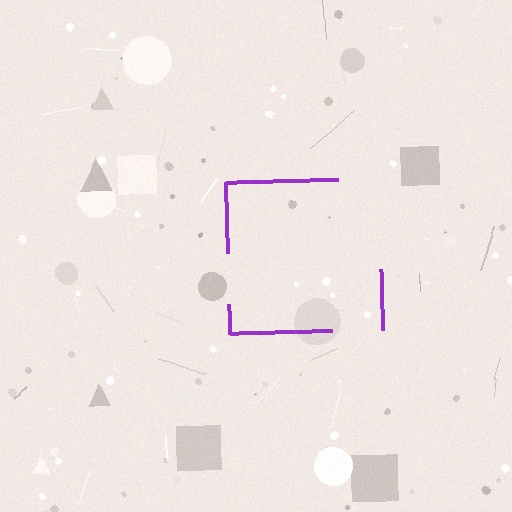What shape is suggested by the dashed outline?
The dashed outline suggests a square.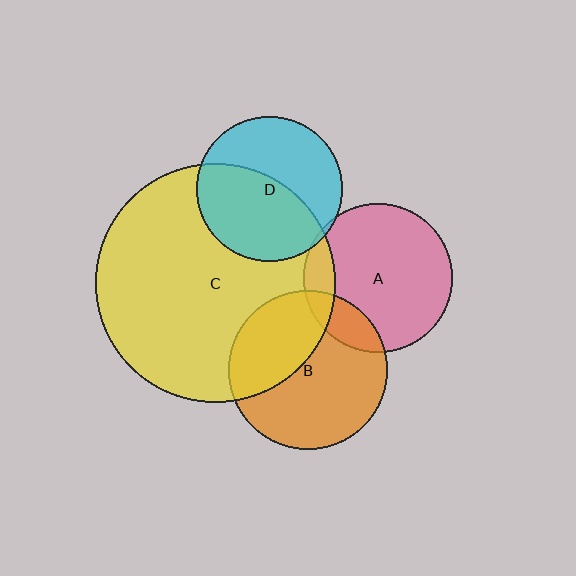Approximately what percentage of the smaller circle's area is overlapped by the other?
Approximately 5%.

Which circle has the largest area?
Circle C (yellow).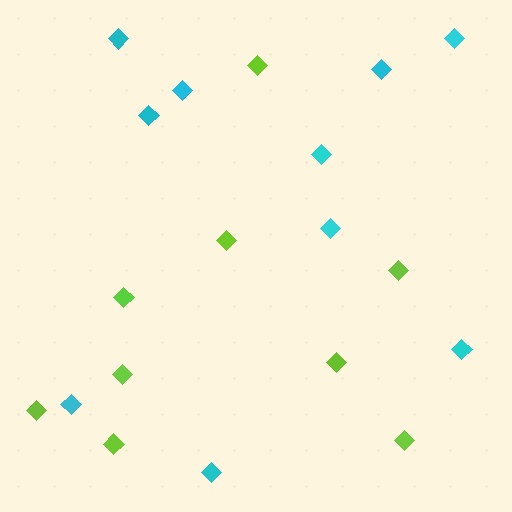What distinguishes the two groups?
There are 2 groups: one group of lime diamonds (9) and one group of cyan diamonds (10).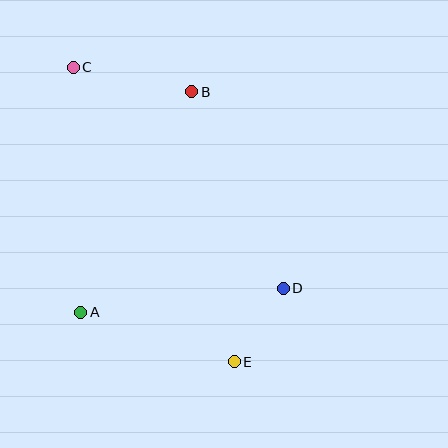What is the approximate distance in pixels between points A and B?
The distance between A and B is approximately 247 pixels.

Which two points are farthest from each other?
Points C and E are farthest from each other.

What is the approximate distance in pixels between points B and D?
The distance between B and D is approximately 217 pixels.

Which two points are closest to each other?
Points D and E are closest to each other.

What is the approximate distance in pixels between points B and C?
The distance between B and C is approximately 121 pixels.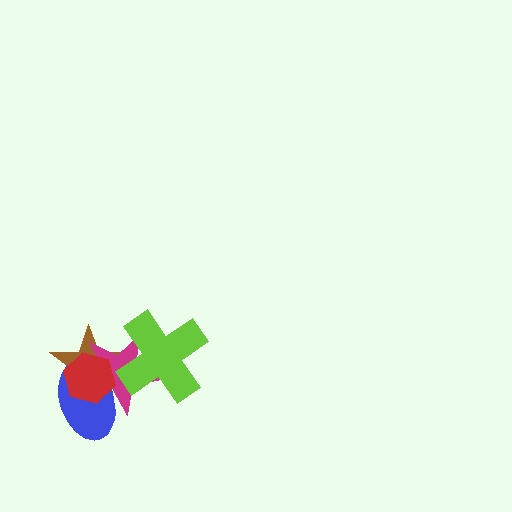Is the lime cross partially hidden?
No, no other shape covers it.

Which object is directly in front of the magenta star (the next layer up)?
The lime cross is directly in front of the magenta star.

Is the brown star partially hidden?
Yes, it is partially covered by another shape.